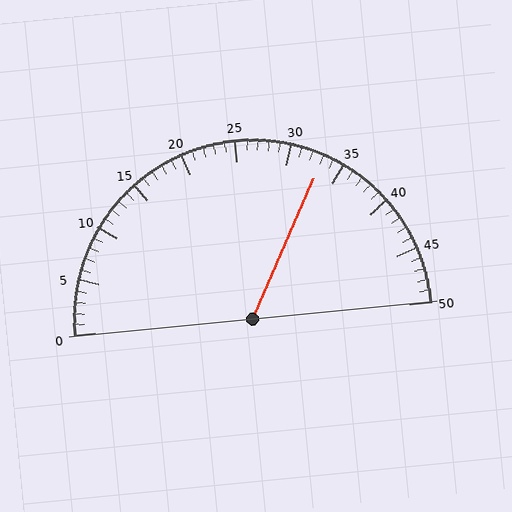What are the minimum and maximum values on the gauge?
The gauge ranges from 0 to 50.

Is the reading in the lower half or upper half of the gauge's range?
The reading is in the upper half of the range (0 to 50).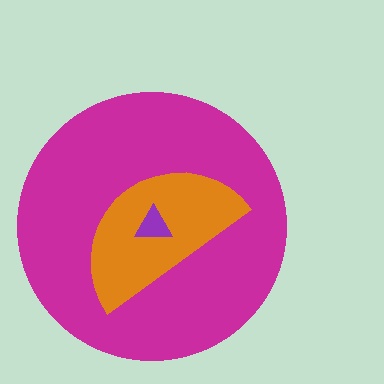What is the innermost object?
The purple triangle.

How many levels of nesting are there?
3.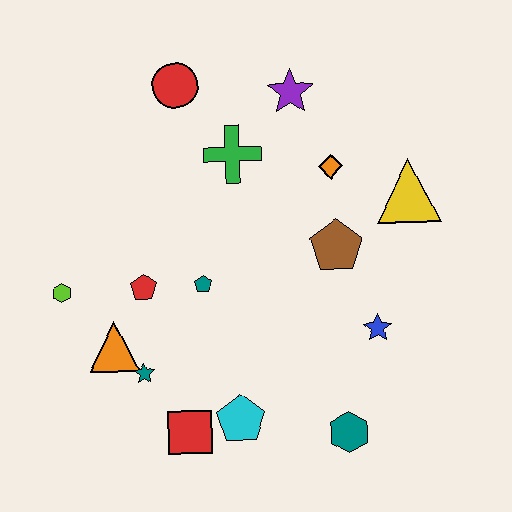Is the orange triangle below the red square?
No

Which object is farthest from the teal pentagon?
The yellow triangle is farthest from the teal pentagon.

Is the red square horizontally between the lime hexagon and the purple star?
Yes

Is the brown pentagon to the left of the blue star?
Yes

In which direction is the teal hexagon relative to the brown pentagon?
The teal hexagon is below the brown pentagon.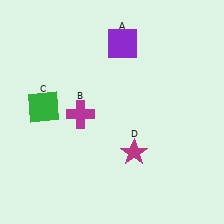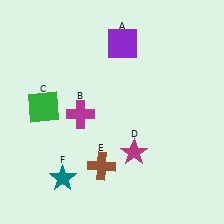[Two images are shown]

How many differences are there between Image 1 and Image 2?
There are 2 differences between the two images.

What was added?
A brown cross (E), a teal star (F) were added in Image 2.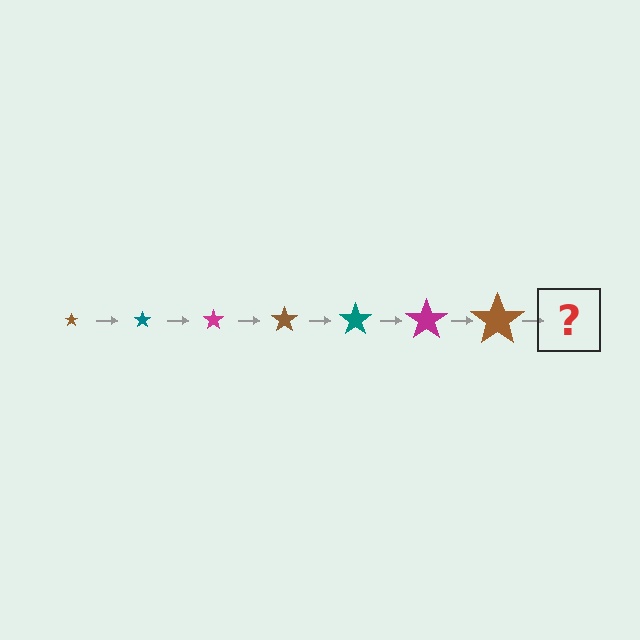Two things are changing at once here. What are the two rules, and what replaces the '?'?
The two rules are that the star grows larger each step and the color cycles through brown, teal, and magenta. The '?' should be a teal star, larger than the previous one.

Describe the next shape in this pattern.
It should be a teal star, larger than the previous one.